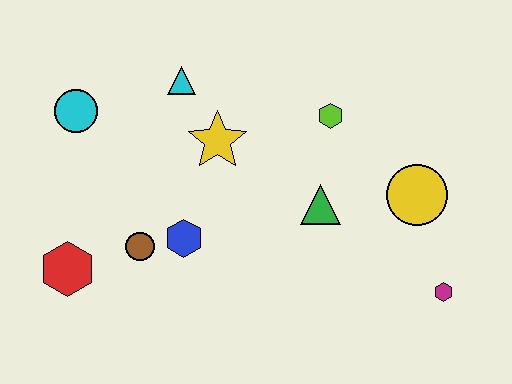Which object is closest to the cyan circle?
The cyan triangle is closest to the cyan circle.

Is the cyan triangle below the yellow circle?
No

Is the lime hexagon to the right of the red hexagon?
Yes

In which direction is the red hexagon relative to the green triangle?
The red hexagon is to the left of the green triangle.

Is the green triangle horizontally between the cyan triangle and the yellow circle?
Yes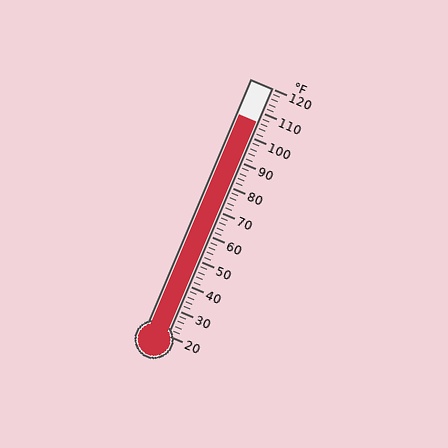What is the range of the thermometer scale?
The thermometer scale ranges from 20°F to 120°F.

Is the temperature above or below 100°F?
The temperature is above 100°F.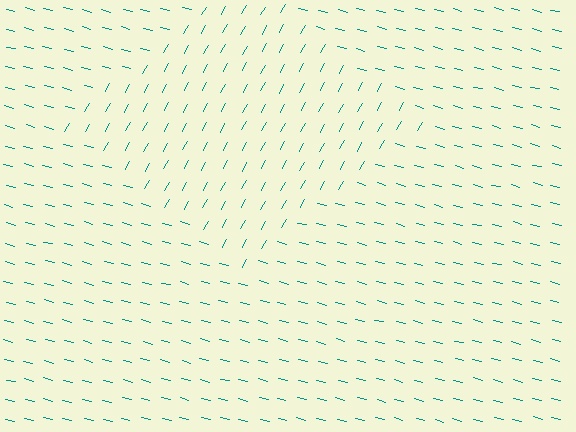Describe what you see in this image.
The image is filled with small teal line segments. A diamond region in the image has lines oriented differently from the surrounding lines, creating a visible texture boundary.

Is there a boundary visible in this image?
Yes, there is a texture boundary formed by a change in line orientation.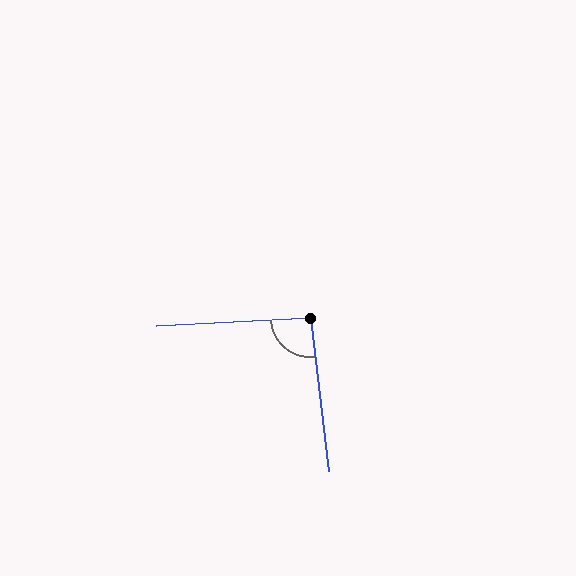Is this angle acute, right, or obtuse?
It is approximately a right angle.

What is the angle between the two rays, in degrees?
Approximately 94 degrees.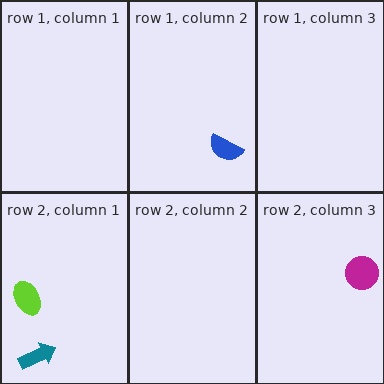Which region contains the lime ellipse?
The row 2, column 1 region.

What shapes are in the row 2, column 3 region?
The magenta circle.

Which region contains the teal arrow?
The row 2, column 1 region.